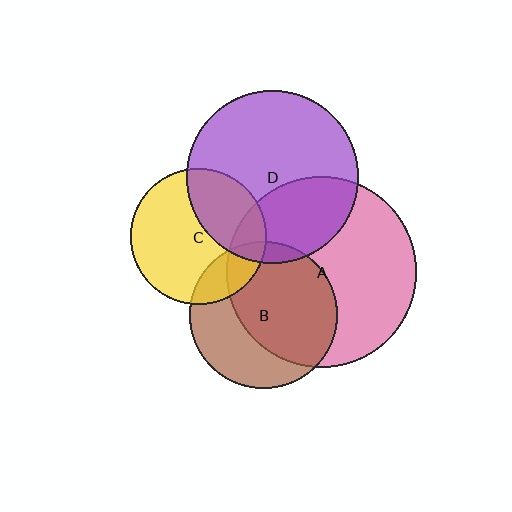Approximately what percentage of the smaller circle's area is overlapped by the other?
Approximately 30%.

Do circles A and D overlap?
Yes.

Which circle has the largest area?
Circle A (pink).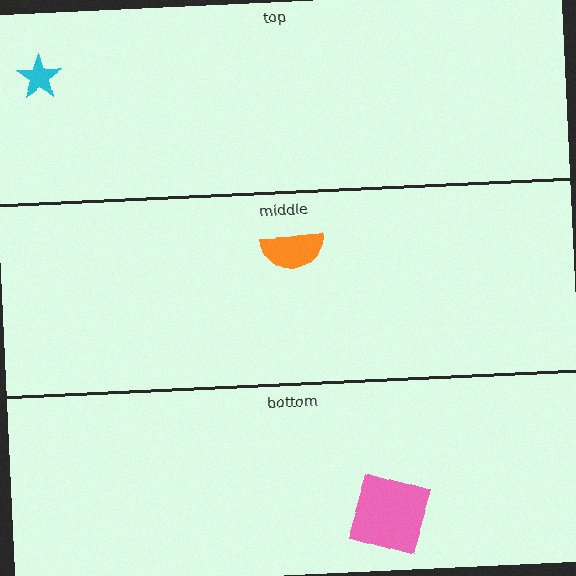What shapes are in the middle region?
The orange semicircle.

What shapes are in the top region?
The cyan star.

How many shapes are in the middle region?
1.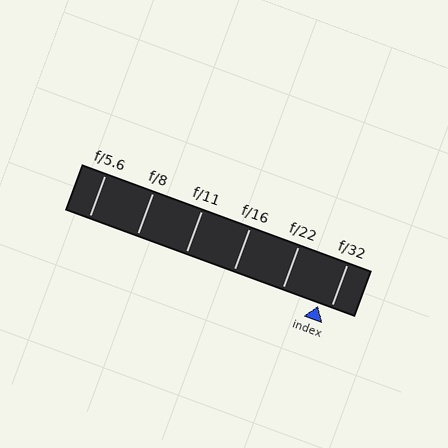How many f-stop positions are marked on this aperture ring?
There are 6 f-stop positions marked.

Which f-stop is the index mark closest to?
The index mark is closest to f/32.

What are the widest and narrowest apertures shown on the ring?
The widest aperture shown is f/5.6 and the narrowest is f/32.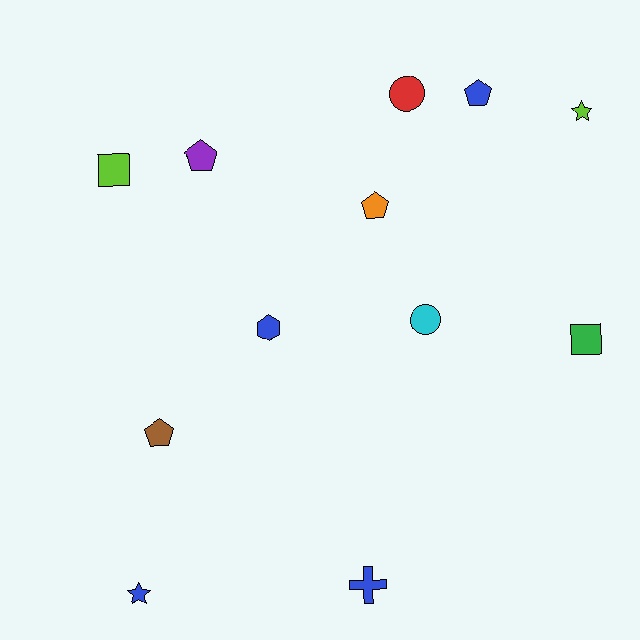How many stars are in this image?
There are 2 stars.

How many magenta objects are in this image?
There are no magenta objects.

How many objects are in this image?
There are 12 objects.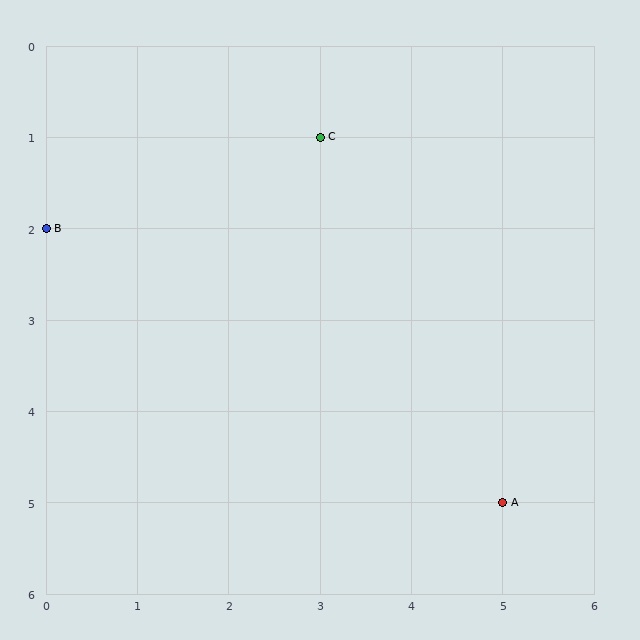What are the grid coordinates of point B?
Point B is at grid coordinates (0, 2).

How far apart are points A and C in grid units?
Points A and C are 2 columns and 4 rows apart (about 4.5 grid units diagonally).